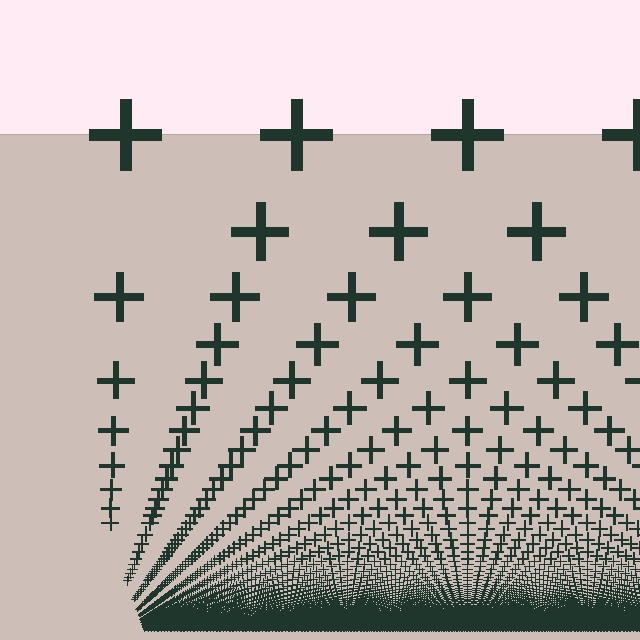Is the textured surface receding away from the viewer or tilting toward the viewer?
The surface appears to tilt toward the viewer. Texture elements get larger and sparser toward the top.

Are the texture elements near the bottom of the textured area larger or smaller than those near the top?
Smaller. The gradient is inverted — elements near the bottom are smaller and denser.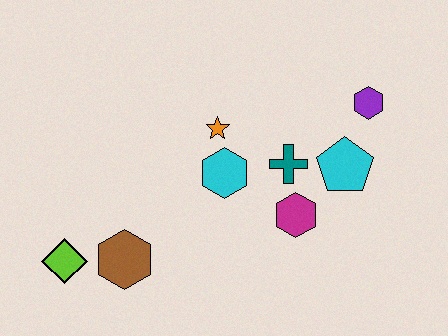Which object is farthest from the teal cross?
The lime diamond is farthest from the teal cross.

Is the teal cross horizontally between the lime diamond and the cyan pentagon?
Yes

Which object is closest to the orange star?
The cyan hexagon is closest to the orange star.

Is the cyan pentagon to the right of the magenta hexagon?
Yes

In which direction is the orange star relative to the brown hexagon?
The orange star is above the brown hexagon.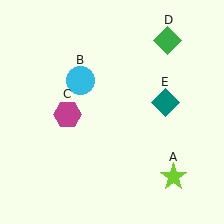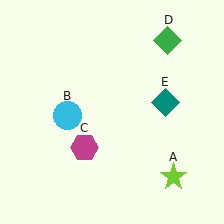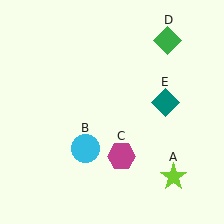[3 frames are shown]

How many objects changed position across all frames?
2 objects changed position: cyan circle (object B), magenta hexagon (object C).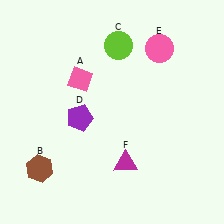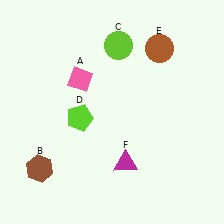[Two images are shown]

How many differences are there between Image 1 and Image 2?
There are 2 differences between the two images.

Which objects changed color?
D changed from purple to lime. E changed from pink to brown.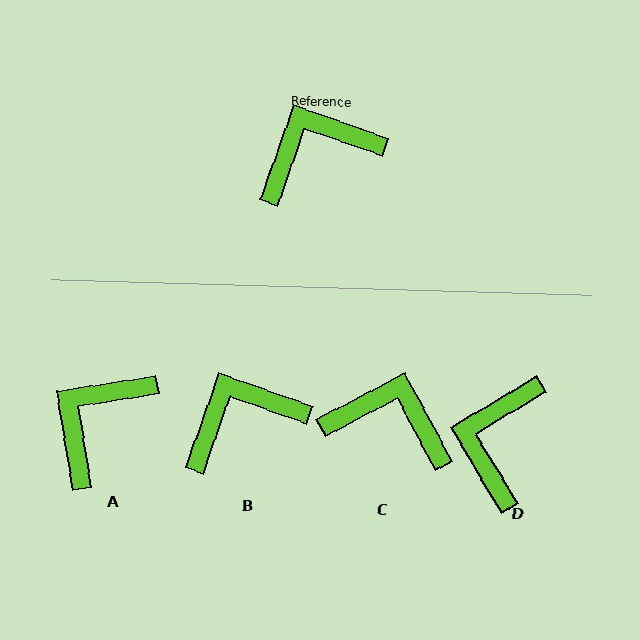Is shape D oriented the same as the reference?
No, it is off by about 50 degrees.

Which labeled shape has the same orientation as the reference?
B.